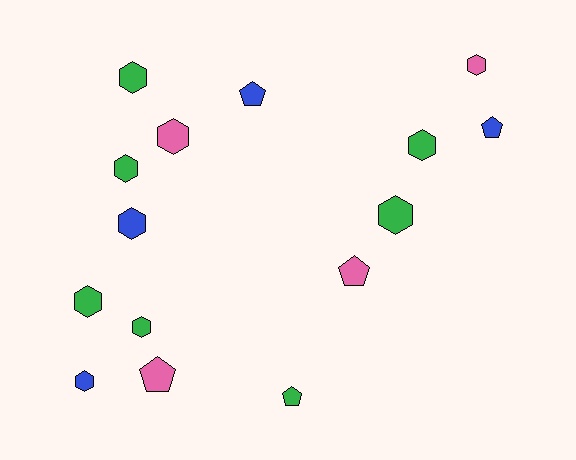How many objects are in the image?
There are 15 objects.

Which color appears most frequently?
Green, with 7 objects.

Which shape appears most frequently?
Hexagon, with 10 objects.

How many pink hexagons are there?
There are 2 pink hexagons.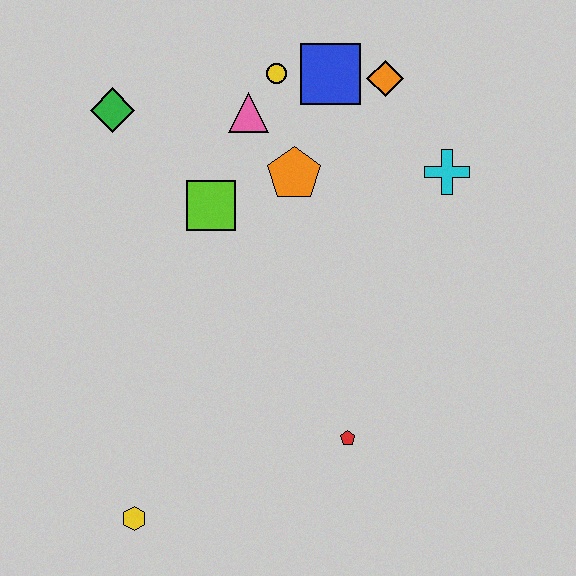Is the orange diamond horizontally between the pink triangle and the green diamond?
No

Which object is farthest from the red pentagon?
The green diamond is farthest from the red pentagon.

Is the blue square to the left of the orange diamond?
Yes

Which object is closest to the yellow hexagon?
The red pentagon is closest to the yellow hexagon.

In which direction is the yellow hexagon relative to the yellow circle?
The yellow hexagon is below the yellow circle.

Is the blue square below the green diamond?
No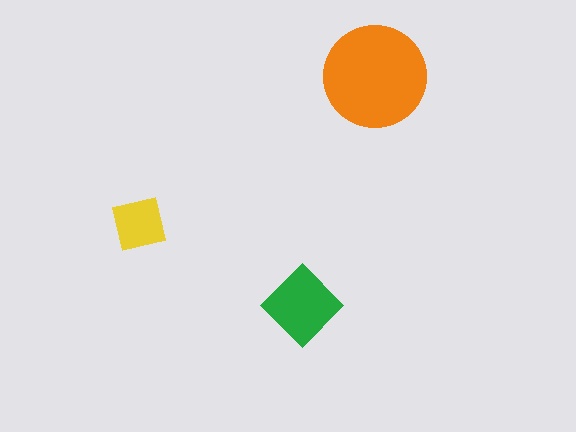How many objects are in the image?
There are 3 objects in the image.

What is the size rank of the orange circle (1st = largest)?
1st.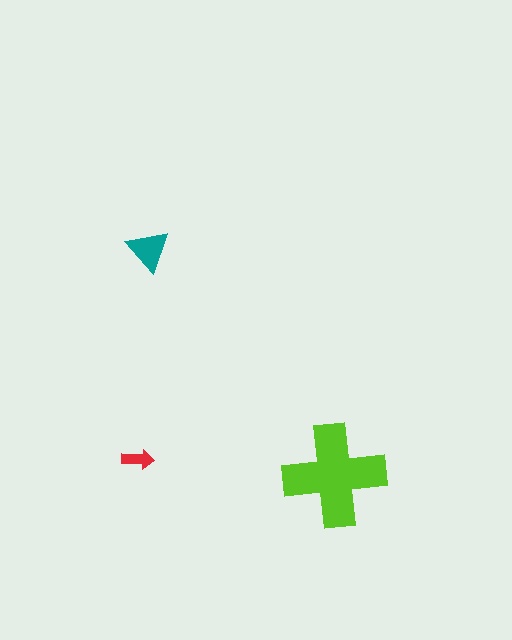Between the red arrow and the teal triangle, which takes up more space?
The teal triangle.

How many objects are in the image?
There are 3 objects in the image.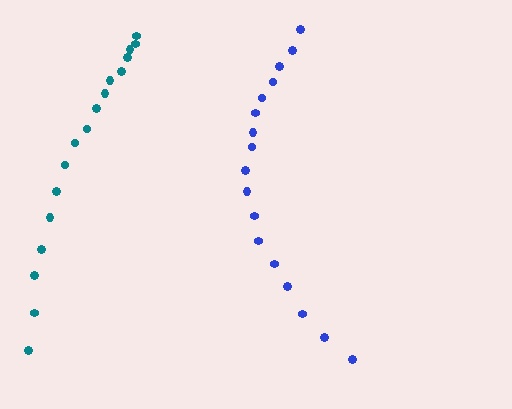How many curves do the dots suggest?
There are 2 distinct paths.